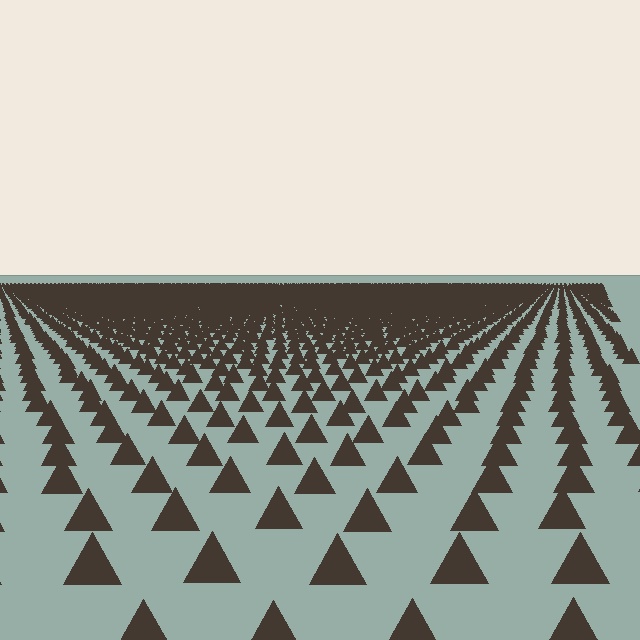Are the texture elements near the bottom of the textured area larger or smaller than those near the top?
Larger. Near the bottom, elements are closer to the viewer and appear at a bigger on-screen size.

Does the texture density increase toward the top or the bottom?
Density increases toward the top.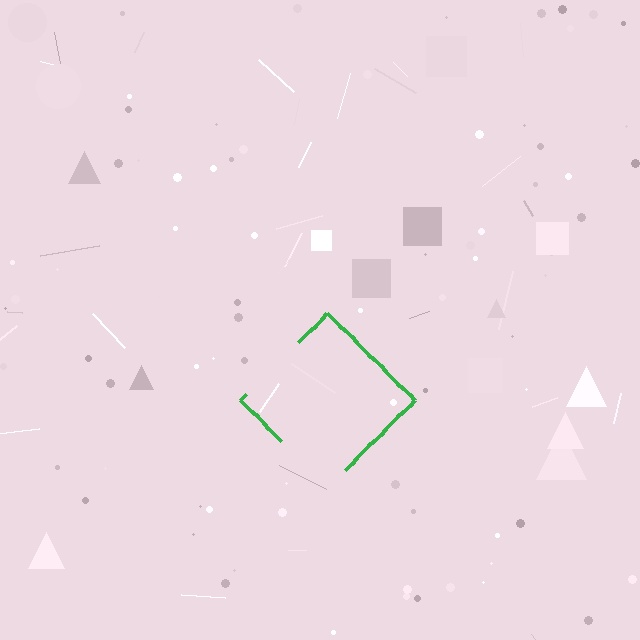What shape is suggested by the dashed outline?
The dashed outline suggests a diamond.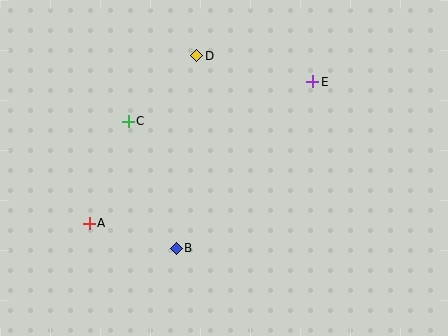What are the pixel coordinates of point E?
Point E is at (313, 82).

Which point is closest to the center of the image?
Point B at (176, 248) is closest to the center.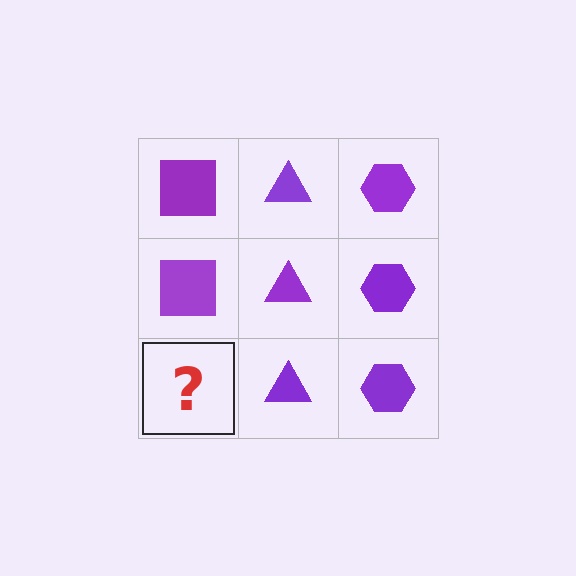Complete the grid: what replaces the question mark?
The question mark should be replaced with a purple square.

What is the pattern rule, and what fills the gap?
The rule is that each column has a consistent shape. The gap should be filled with a purple square.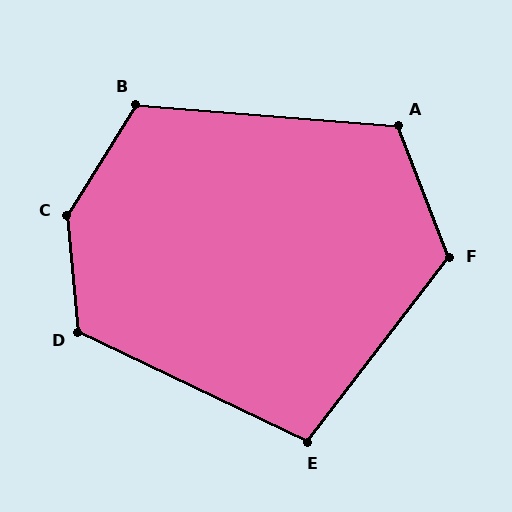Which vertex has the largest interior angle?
C, at approximately 143 degrees.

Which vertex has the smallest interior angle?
E, at approximately 102 degrees.